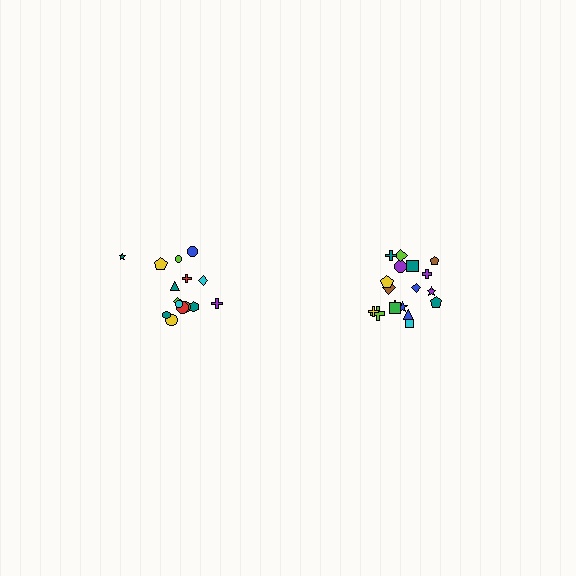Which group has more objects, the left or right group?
The right group.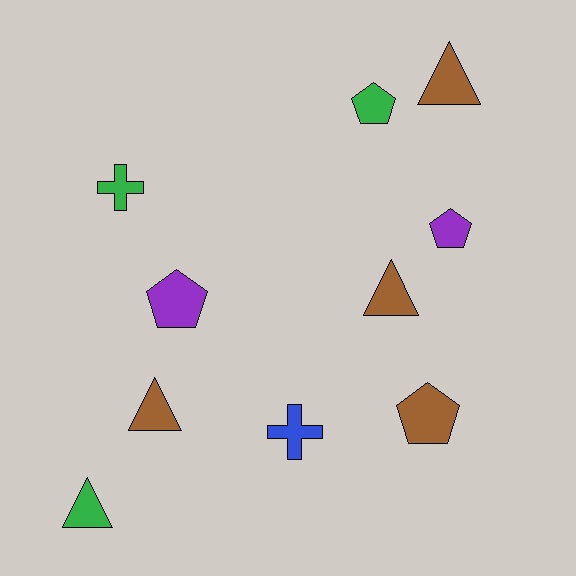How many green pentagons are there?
There is 1 green pentagon.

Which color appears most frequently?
Brown, with 4 objects.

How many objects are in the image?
There are 10 objects.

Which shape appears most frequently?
Pentagon, with 4 objects.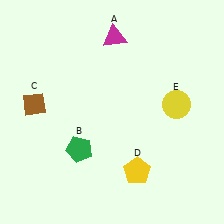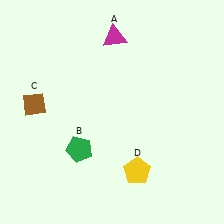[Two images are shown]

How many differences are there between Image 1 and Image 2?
There is 1 difference between the two images.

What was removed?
The yellow circle (E) was removed in Image 2.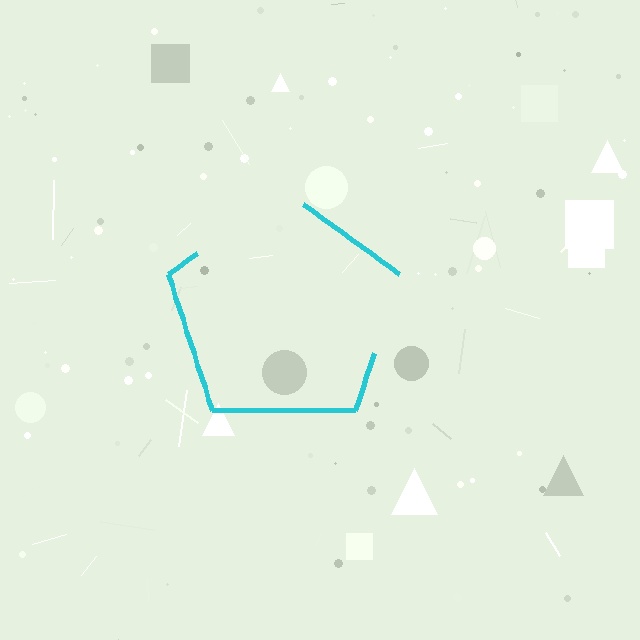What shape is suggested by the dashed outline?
The dashed outline suggests a pentagon.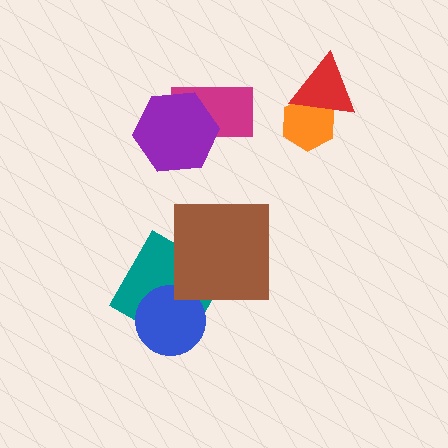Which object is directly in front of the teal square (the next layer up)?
The blue circle is directly in front of the teal square.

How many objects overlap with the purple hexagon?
1 object overlaps with the purple hexagon.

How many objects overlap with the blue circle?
1 object overlaps with the blue circle.